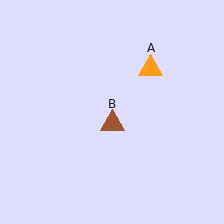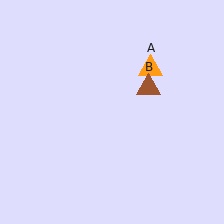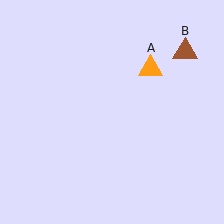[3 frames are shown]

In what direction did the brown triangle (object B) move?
The brown triangle (object B) moved up and to the right.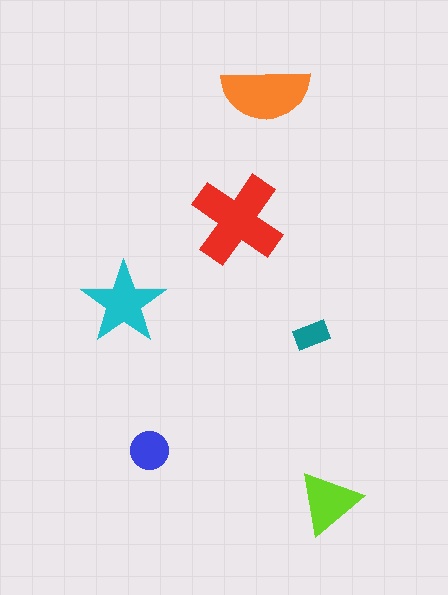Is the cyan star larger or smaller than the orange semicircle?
Smaller.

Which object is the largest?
The red cross.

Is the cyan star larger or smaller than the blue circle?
Larger.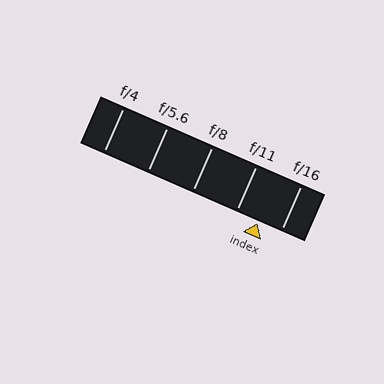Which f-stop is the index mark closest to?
The index mark is closest to f/11.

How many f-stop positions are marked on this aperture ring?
There are 5 f-stop positions marked.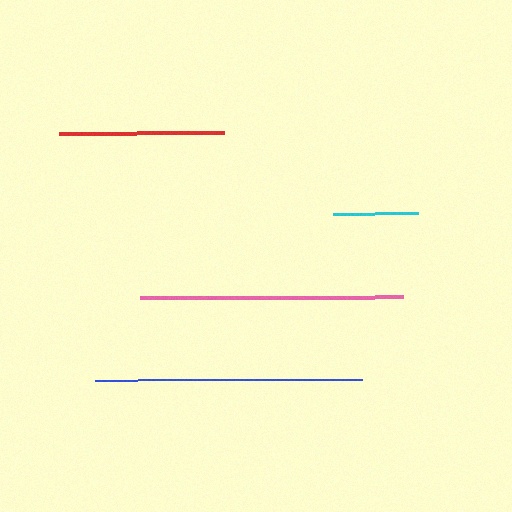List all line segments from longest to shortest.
From longest to shortest: blue, pink, red, cyan.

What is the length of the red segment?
The red segment is approximately 165 pixels long.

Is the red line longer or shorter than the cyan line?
The red line is longer than the cyan line.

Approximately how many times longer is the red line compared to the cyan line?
The red line is approximately 1.9 times the length of the cyan line.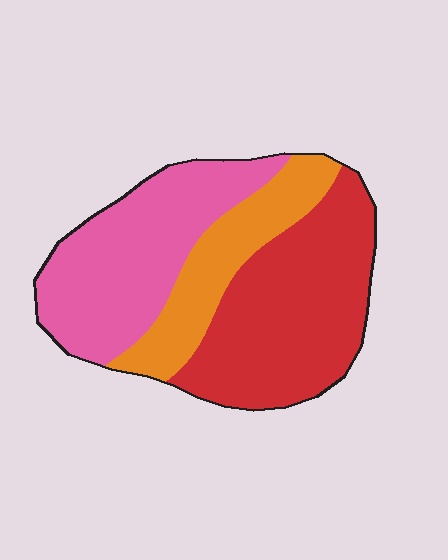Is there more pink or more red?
Red.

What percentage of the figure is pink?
Pink covers roughly 35% of the figure.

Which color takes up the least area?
Orange, at roughly 20%.